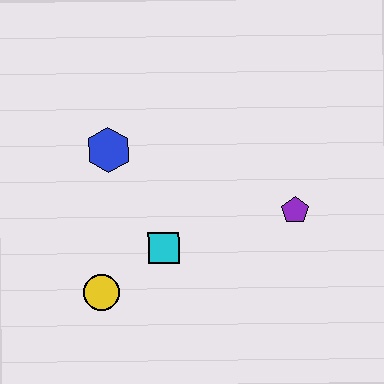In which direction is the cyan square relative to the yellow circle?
The cyan square is to the right of the yellow circle.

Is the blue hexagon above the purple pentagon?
Yes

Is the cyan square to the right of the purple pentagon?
No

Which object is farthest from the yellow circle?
The purple pentagon is farthest from the yellow circle.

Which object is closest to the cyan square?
The yellow circle is closest to the cyan square.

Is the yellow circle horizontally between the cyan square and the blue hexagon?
No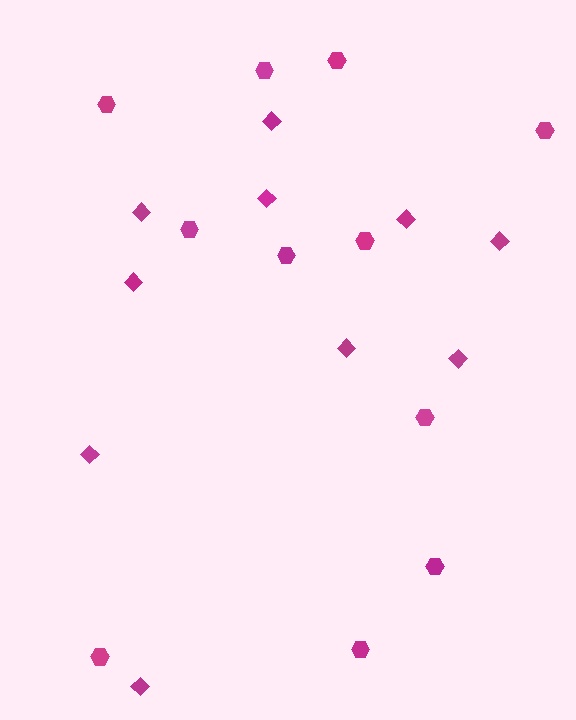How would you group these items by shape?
There are 2 groups: one group of hexagons (11) and one group of diamonds (10).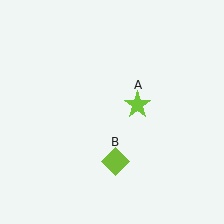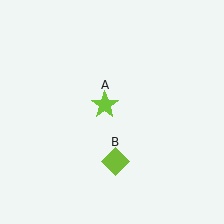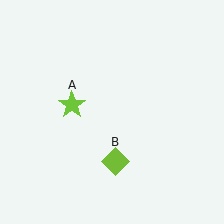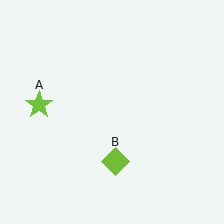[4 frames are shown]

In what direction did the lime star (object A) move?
The lime star (object A) moved left.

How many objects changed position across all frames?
1 object changed position: lime star (object A).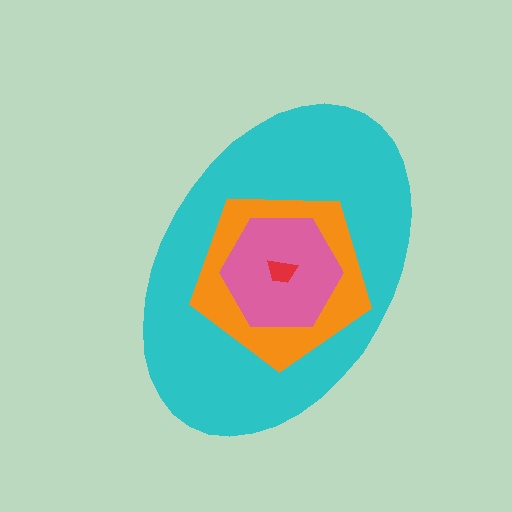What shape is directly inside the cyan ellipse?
The orange pentagon.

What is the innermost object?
The red trapezoid.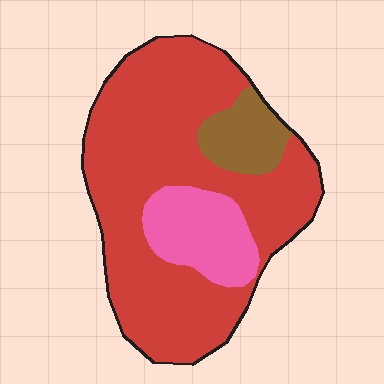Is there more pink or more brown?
Pink.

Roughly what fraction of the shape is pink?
Pink covers around 15% of the shape.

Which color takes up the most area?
Red, at roughly 75%.